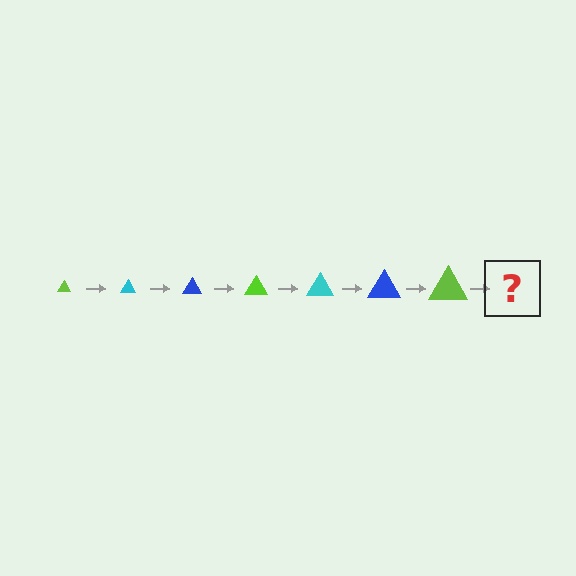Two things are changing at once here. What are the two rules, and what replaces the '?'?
The two rules are that the triangle grows larger each step and the color cycles through lime, cyan, and blue. The '?' should be a cyan triangle, larger than the previous one.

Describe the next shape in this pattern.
It should be a cyan triangle, larger than the previous one.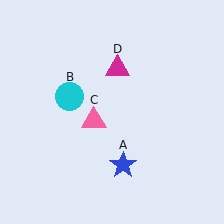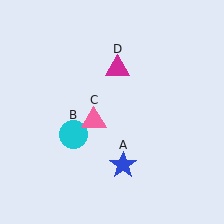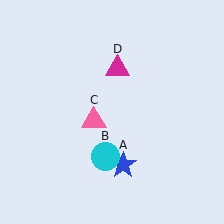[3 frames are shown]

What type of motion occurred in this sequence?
The cyan circle (object B) rotated counterclockwise around the center of the scene.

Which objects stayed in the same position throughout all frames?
Blue star (object A) and pink triangle (object C) and magenta triangle (object D) remained stationary.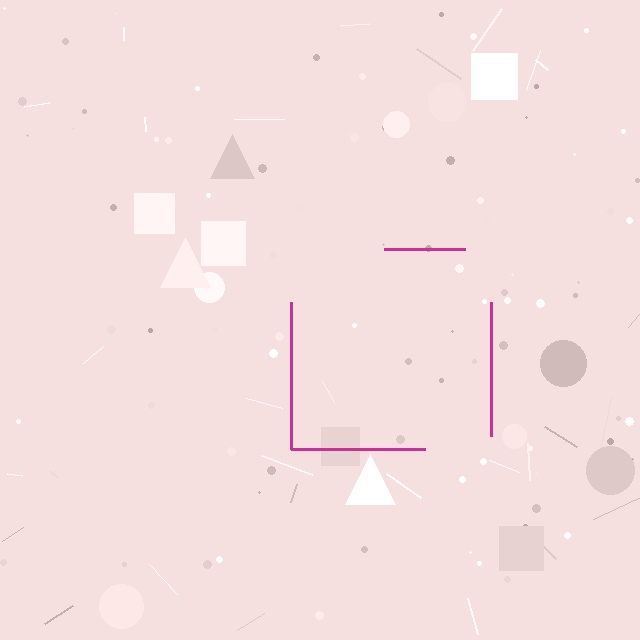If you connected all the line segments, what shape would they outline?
They would outline a square.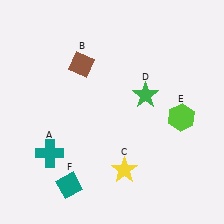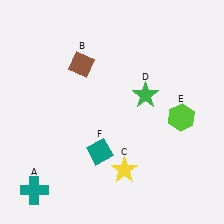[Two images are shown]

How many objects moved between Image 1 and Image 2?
2 objects moved between the two images.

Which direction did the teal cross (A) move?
The teal cross (A) moved down.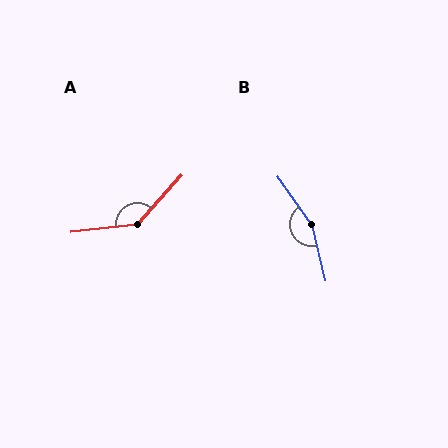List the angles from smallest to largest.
A (138°), B (158°).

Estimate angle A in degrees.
Approximately 138 degrees.